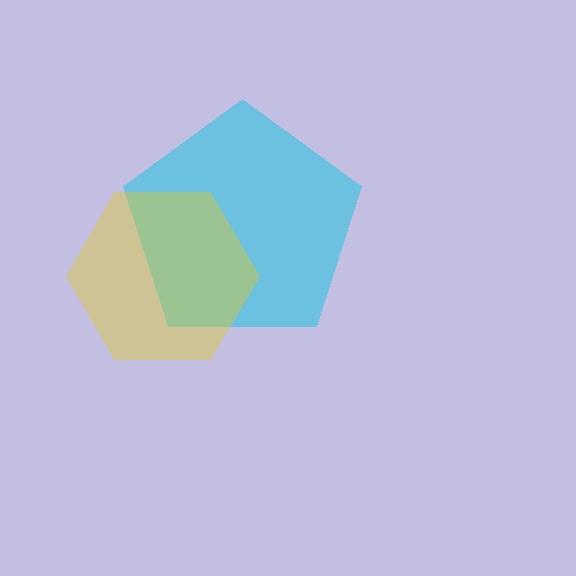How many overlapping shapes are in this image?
There are 2 overlapping shapes in the image.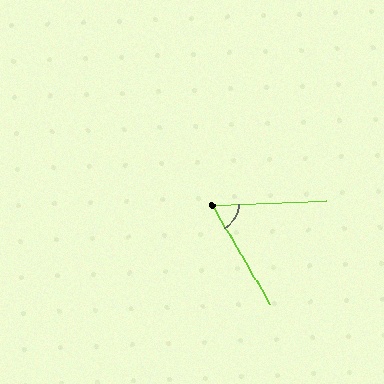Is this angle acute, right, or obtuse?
It is acute.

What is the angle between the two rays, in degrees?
Approximately 62 degrees.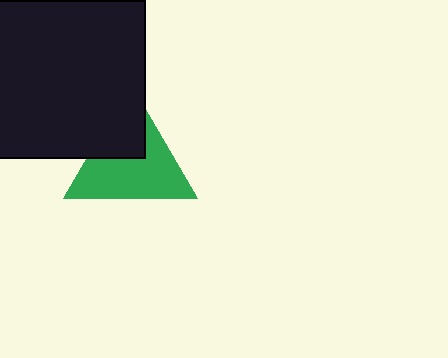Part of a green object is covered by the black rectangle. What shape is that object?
It is a triangle.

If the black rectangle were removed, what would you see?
You would see the complete green triangle.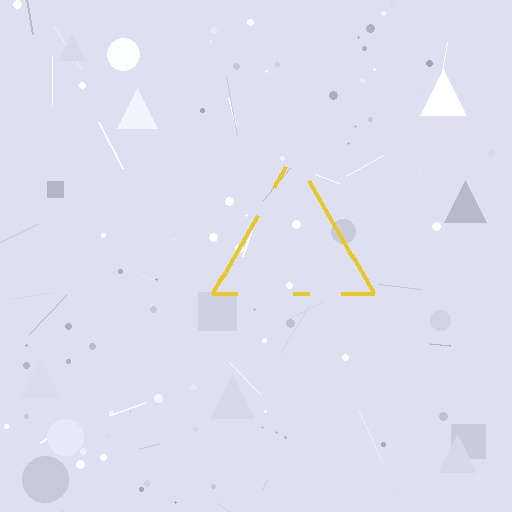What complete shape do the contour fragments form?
The contour fragments form a triangle.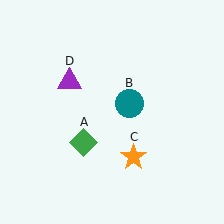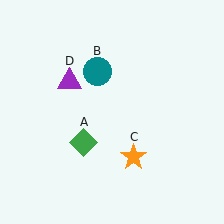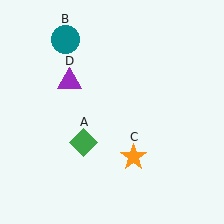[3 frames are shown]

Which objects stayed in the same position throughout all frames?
Green diamond (object A) and orange star (object C) and purple triangle (object D) remained stationary.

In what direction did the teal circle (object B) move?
The teal circle (object B) moved up and to the left.